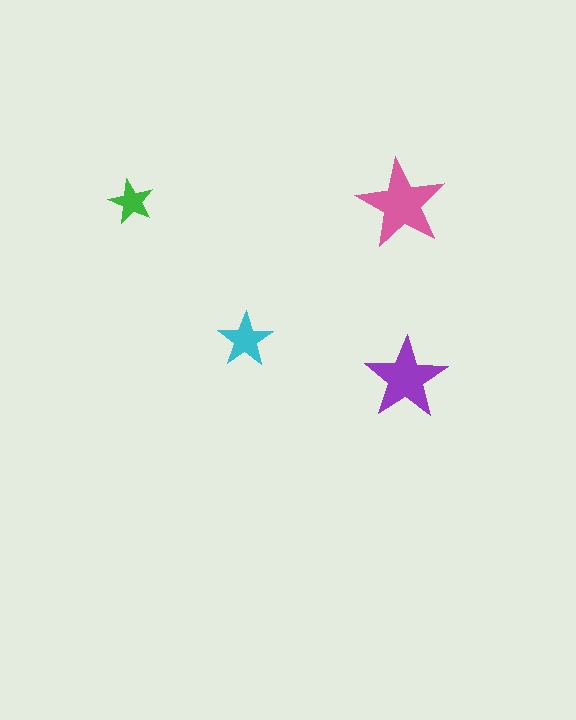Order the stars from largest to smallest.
the pink one, the purple one, the cyan one, the green one.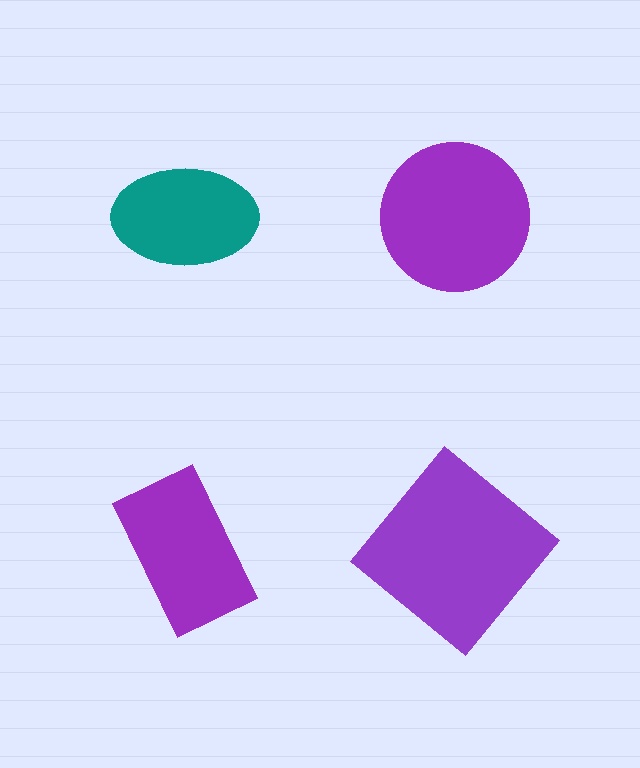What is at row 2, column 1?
A purple rectangle.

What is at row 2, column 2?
A purple diamond.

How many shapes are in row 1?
2 shapes.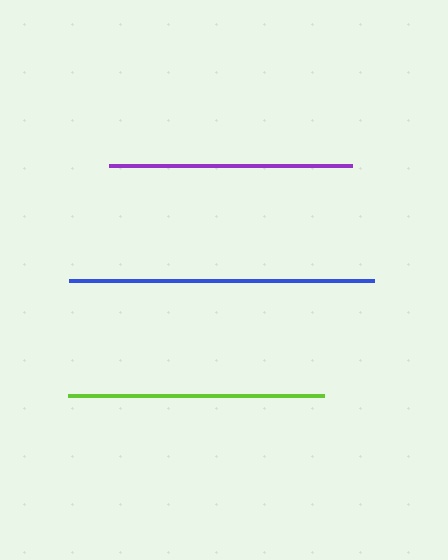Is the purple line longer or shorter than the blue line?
The blue line is longer than the purple line.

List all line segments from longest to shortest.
From longest to shortest: blue, lime, purple.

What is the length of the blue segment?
The blue segment is approximately 305 pixels long.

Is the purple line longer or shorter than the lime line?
The lime line is longer than the purple line.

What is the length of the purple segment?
The purple segment is approximately 243 pixels long.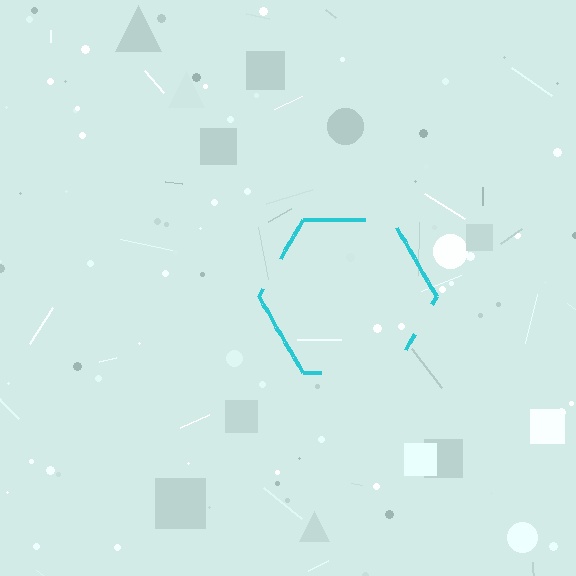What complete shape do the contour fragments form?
The contour fragments form a hexagon.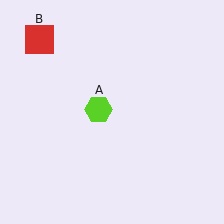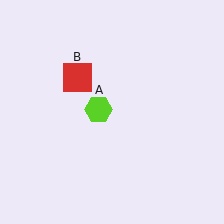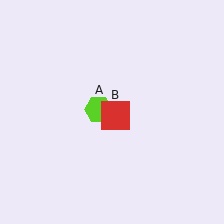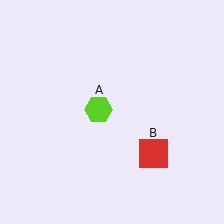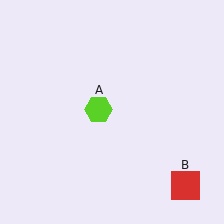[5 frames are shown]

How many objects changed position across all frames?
1 object changed position: red square (object B).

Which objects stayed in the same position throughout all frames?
Lime hexagon (object A) remained stationary.